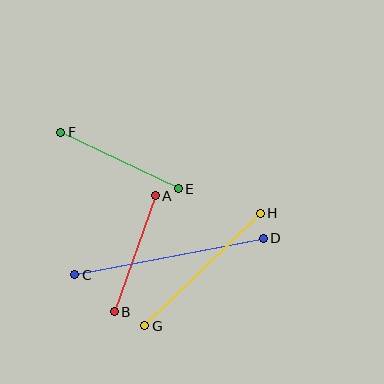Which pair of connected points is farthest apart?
Points C and D are farthest apart.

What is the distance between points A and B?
The distance is approximately 123 pixels.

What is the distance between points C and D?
The distance is approximately 192 pixels.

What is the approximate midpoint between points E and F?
The midpoint is at approximately (120, 161) pixels.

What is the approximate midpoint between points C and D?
The midpoint is at approximately (169, 257) pixels.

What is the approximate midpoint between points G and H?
The midpoint is at approximately (202, 269) pixels.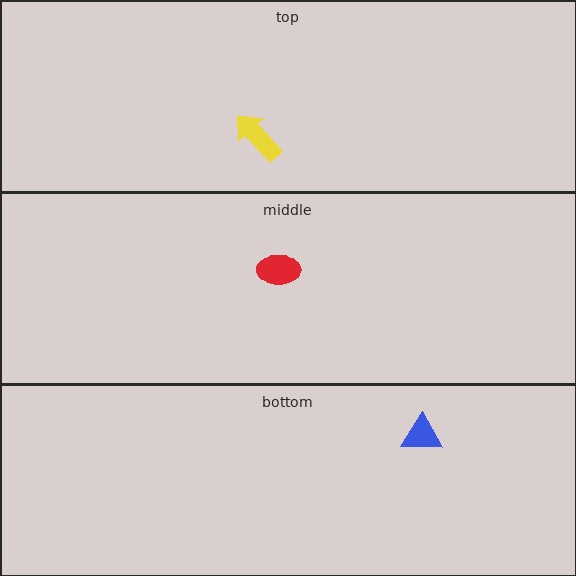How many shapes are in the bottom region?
1.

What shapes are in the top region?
The yellow arrow.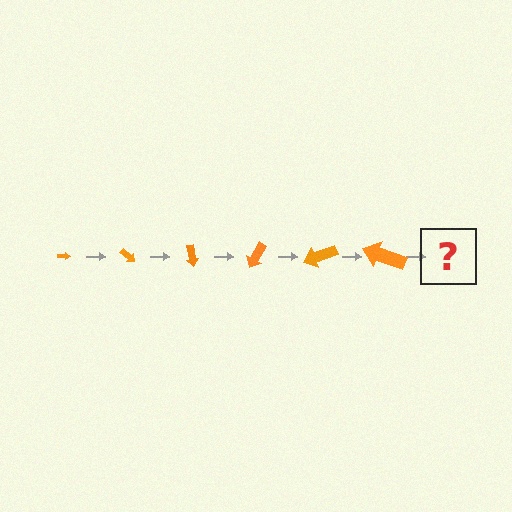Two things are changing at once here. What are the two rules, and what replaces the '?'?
The two rules are that the arrow grows larger each step and it rotates 40 degrees each step. The '?' should be an arrow, larger than the previous one and rotated 240 degrees from the start.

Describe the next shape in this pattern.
It should be an arrow, larger than the previous one and rotated 240 degrees from the start.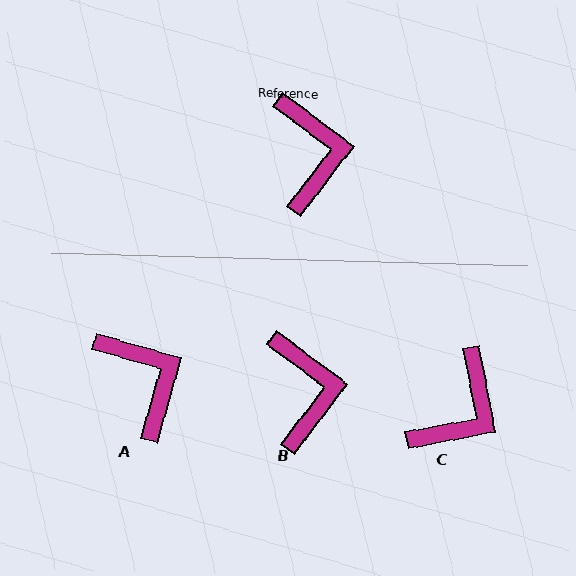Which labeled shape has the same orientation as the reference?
B.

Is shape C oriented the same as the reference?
No, it is off by about 42 degrees.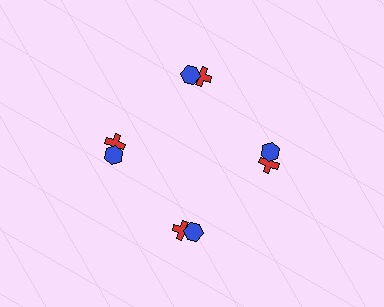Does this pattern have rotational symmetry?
Yes, this pattern has 4-fold rotational symmetry. It looks the same after rotating 90 degrees around the center.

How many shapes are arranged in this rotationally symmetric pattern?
There are 8 shapes, arranged in 4 groups of 2.